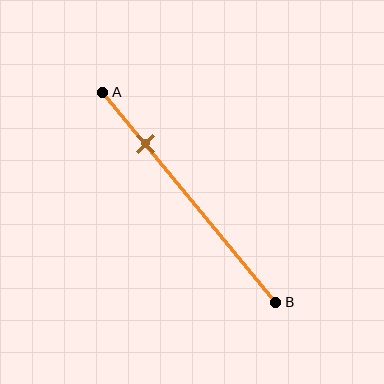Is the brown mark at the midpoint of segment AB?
No, the mark is at about 25% from A, not at the 50% midpoint.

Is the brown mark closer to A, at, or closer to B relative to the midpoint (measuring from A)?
The brown mark is closer to point A than the midpoint of segment AB.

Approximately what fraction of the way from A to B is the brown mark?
The brown mark is approximately 25% of the way from A to B.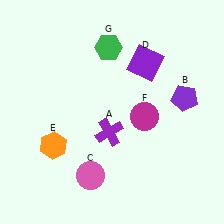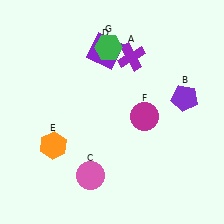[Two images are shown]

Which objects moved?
The objects that moved are: the purple cross (A), the purple square (D).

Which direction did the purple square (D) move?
The purple square (D) moved left.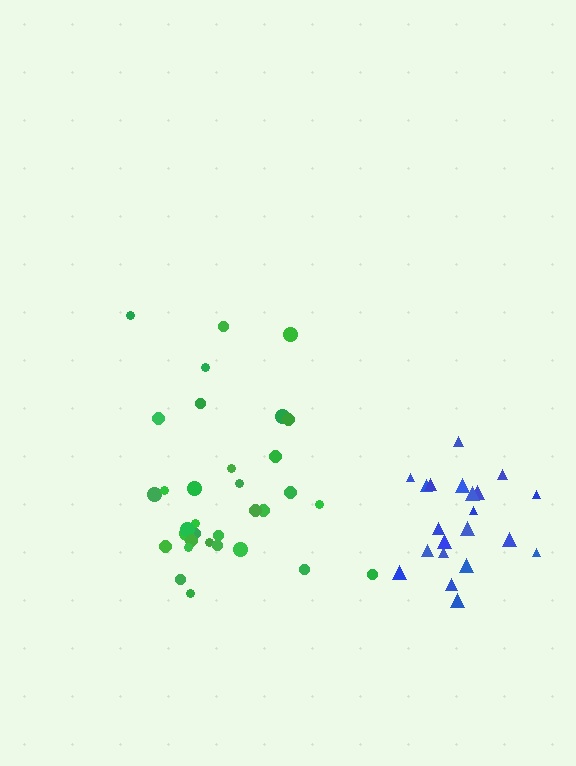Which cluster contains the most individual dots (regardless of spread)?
Green (34).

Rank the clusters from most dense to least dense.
blue, green.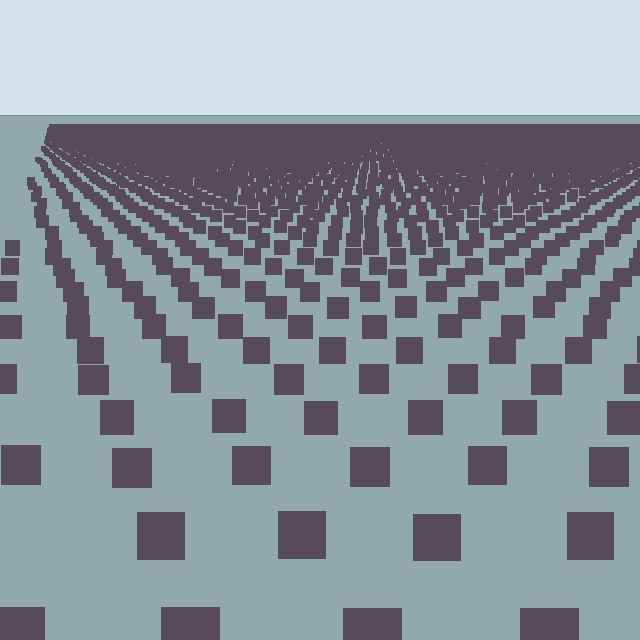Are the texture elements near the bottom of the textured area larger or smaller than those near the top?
Larger. Near the bottom, elements are closer to the viewer and appear at a bigger on-screen size.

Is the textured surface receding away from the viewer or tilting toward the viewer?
The surface is receding away from the viewer. Texture elements get smaller and denser toward the top.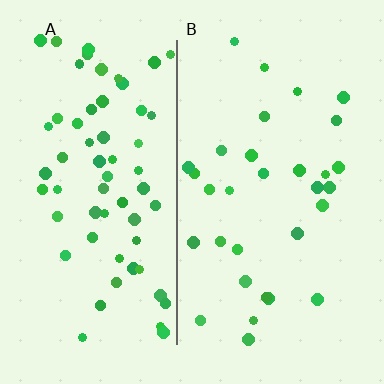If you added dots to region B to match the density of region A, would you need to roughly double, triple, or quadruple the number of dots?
Approximately double.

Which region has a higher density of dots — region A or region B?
A (the left).